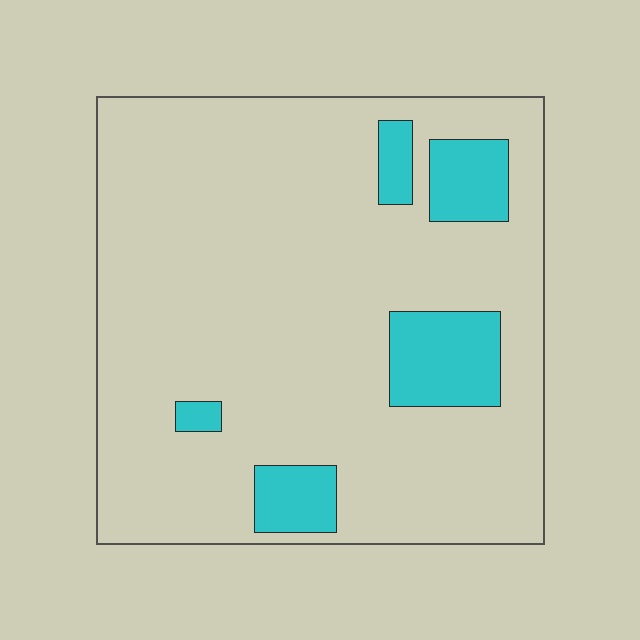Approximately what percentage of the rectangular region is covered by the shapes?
Approximately 15%.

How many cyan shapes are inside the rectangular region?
5.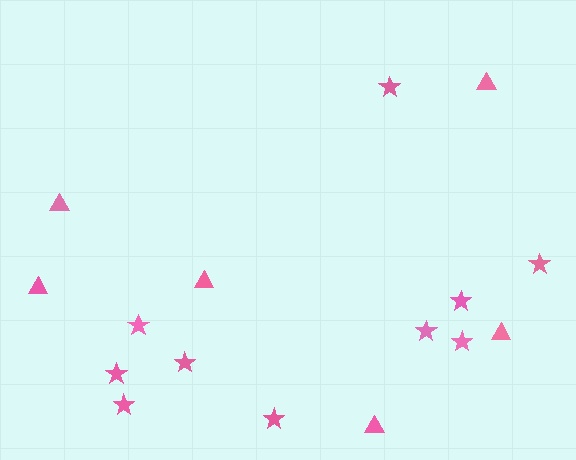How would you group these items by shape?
There are 2 groups: one group of triangles (6) and one group of stars (10).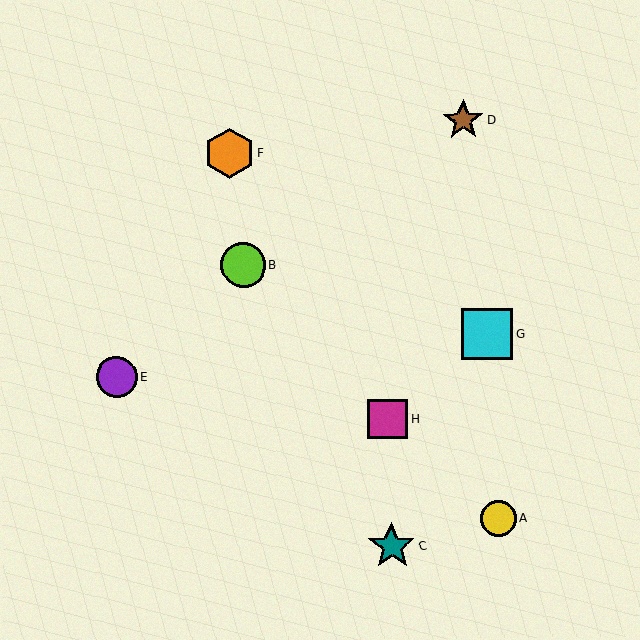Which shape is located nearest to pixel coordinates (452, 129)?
The brown star (labeled D) at (463, 120) is nearest to that location.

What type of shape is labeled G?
Shape G is a cyan square.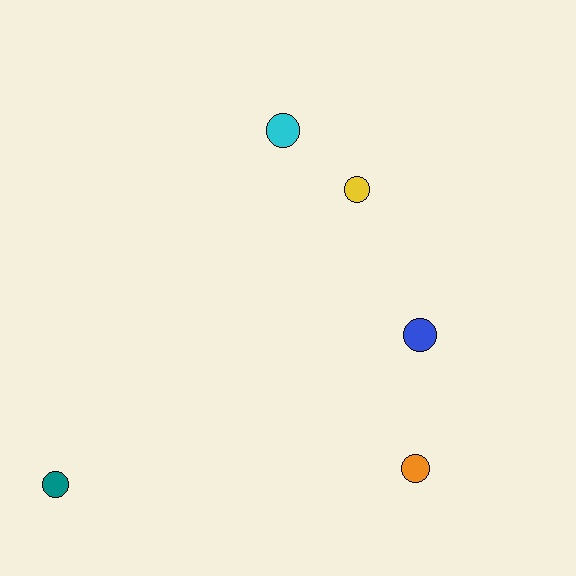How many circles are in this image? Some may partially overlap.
There are 5 circles.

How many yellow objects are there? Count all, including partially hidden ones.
There is 1 yellow object.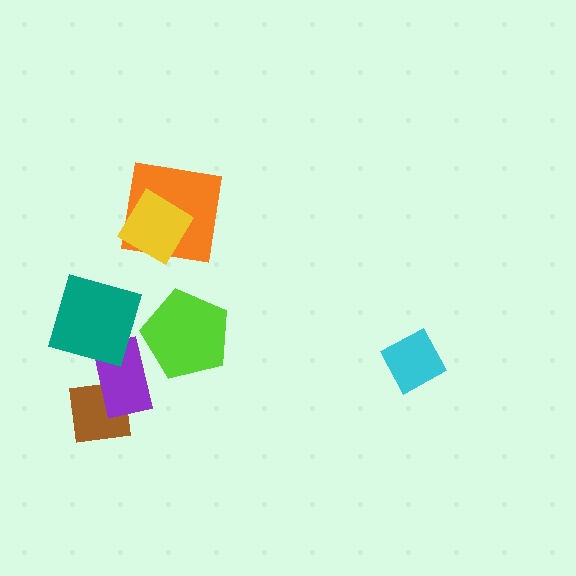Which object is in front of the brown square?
The purple rectangle is in front of the brown square.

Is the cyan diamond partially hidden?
No, no other shape covers it.